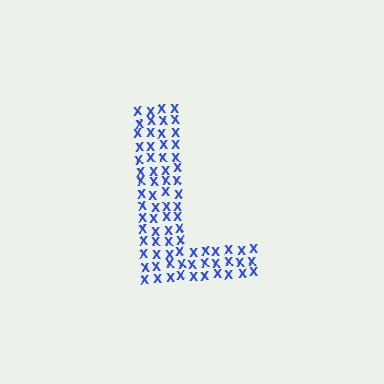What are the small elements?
The small elements are letter X's.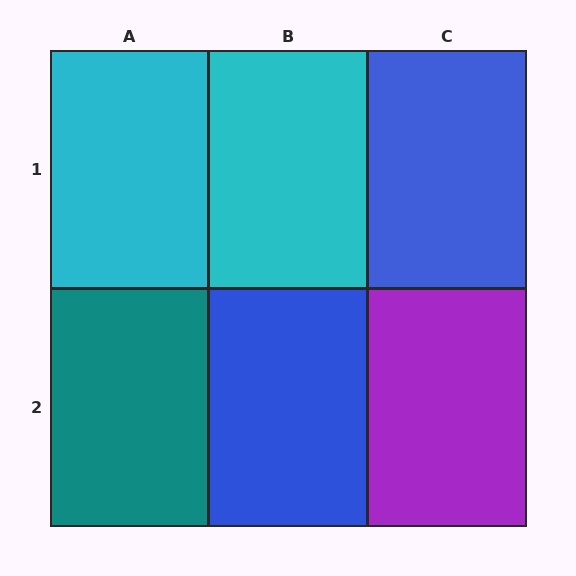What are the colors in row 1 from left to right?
Cyan, cyan, blue.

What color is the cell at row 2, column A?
Teal.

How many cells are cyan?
2 cells are cyan.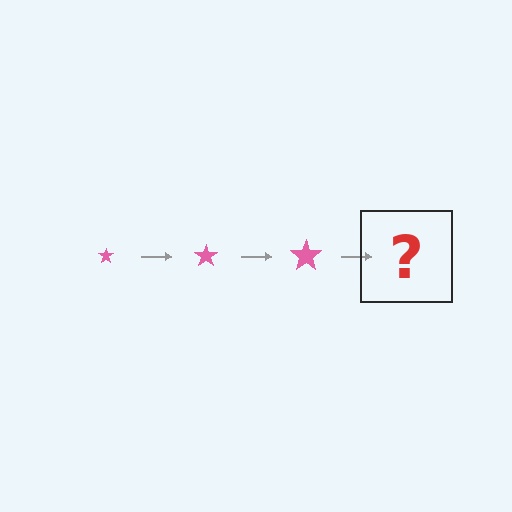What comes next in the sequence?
The next element should be a pink star, larger than the previous one.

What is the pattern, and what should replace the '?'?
The pattern is that the star gets progressively larger each step. The '?' should be a pink star, larger than the previous one.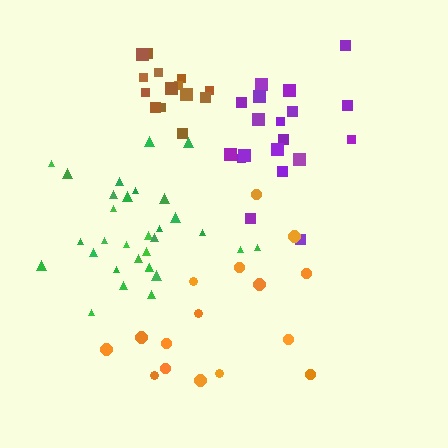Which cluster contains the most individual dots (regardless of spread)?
Green (31).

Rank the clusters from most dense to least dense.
brown, green, purple, orange.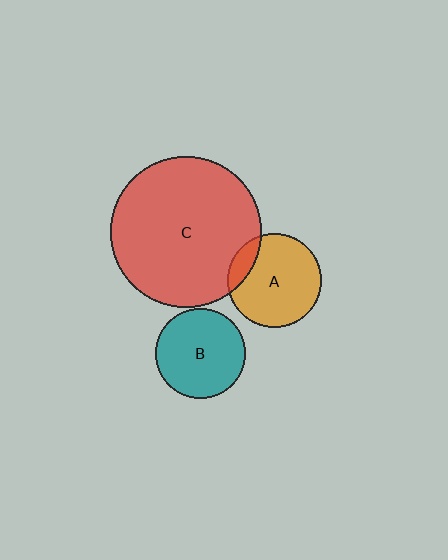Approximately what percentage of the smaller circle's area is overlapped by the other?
Approximately 15%.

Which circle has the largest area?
Circle C (red).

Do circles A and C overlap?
Yes.